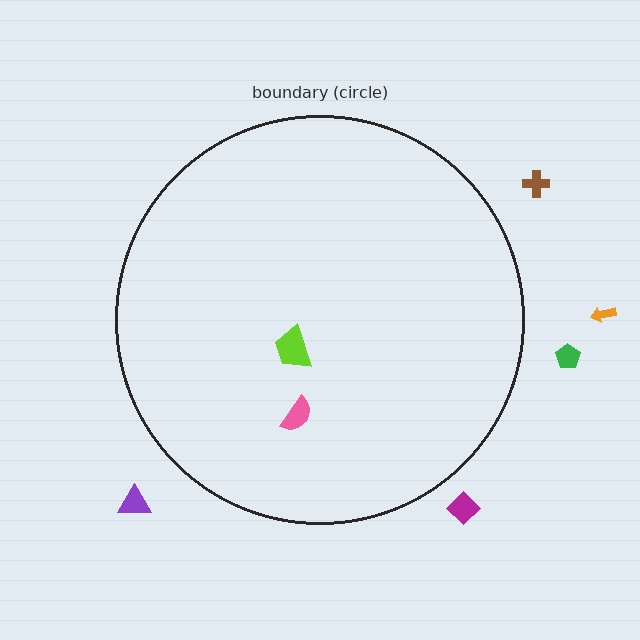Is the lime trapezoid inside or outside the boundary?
Inside.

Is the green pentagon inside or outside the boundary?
Outside.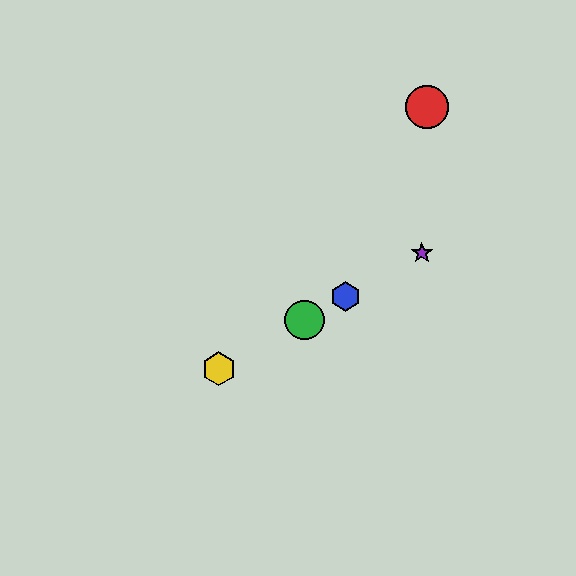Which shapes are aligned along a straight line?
The blue hexagon, the green circle, the yellow hexagon, the purple star are aligned along a straight line.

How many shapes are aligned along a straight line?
4 shapes (the blue hexagon, the green circle, the yellow hexagon, the purple star) are aligned along a straight line.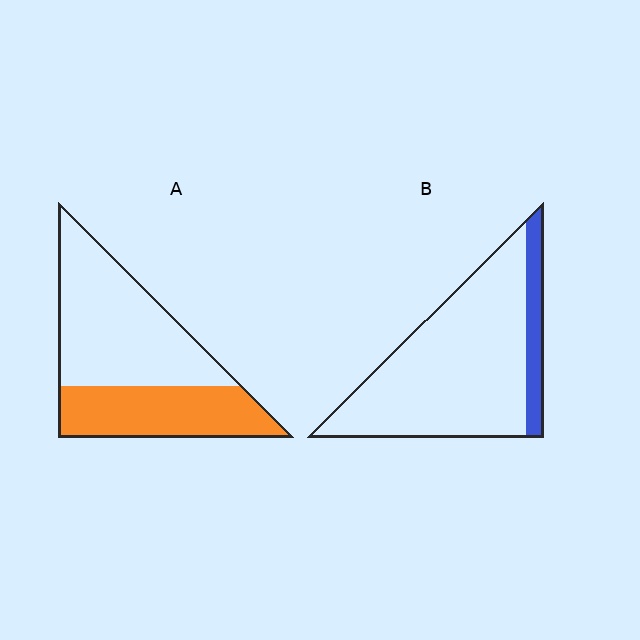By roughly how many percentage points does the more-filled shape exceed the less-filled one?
By roughly 25 percentage points (A over B).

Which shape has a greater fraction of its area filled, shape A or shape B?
Shape A.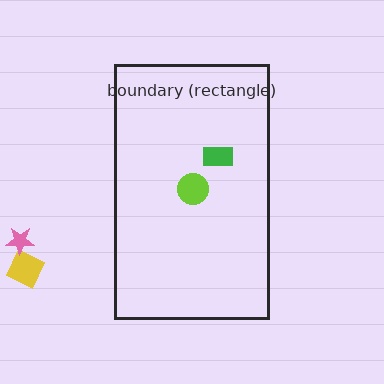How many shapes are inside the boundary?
2 inside, 2 outside.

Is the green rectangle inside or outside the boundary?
Inside.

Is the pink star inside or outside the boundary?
Outside.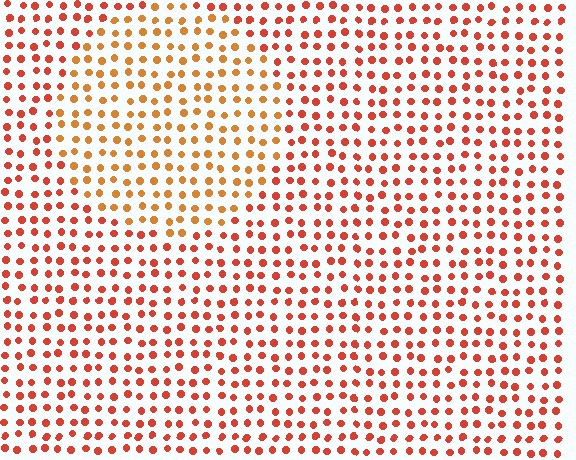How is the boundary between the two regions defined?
The boundary is defined purely by a slight shift in hue (about 26 degrees). Spacing, size, and orientation are identical on both sides.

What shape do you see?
I see a circle.